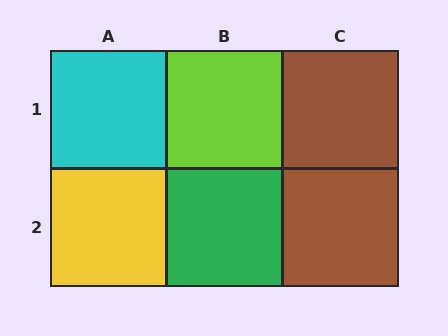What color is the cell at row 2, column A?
Yellow.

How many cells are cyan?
1 cell is cyan.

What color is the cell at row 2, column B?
Green.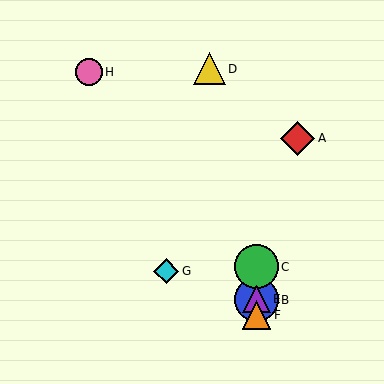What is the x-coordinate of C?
Object C is at x≈256.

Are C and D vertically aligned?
No, C is at x≈256 and D is at x≈209.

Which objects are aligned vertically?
Objects B, C, E, F are aligned vertically.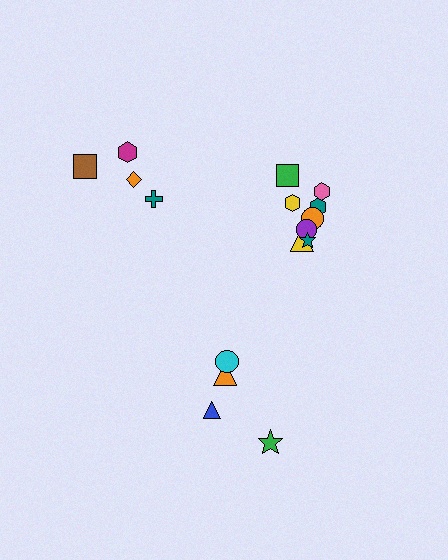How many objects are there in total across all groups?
There are 16 objects.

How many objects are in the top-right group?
There are 8 objects.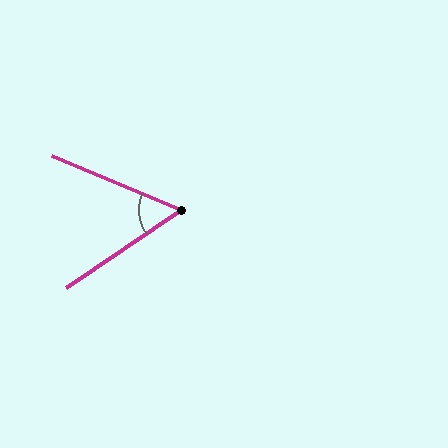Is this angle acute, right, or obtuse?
It is acute.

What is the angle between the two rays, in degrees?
Approximately 57 degrees.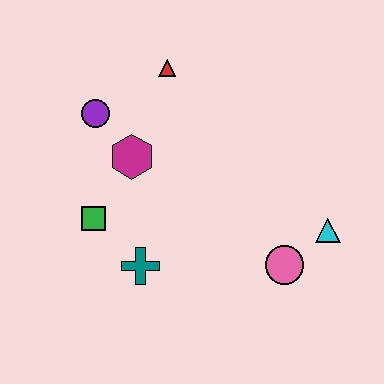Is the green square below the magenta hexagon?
Yes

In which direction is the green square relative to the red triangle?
The green square is below the red triangle.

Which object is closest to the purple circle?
The magenta hexagon is closest to the purple circle.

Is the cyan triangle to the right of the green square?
Yes